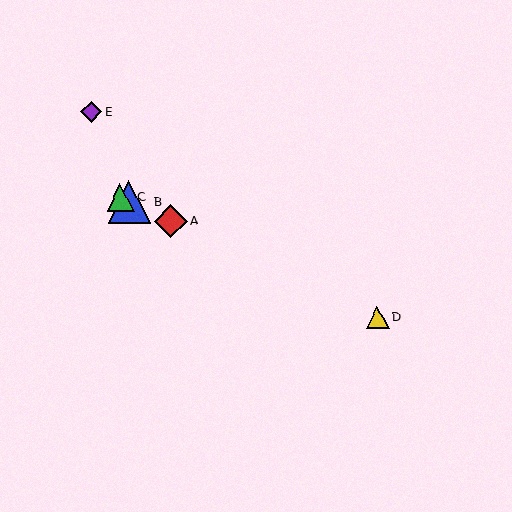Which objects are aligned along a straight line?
Objects A, B, C, D are aligned along a straight line.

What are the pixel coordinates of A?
Object A is at (170, 221).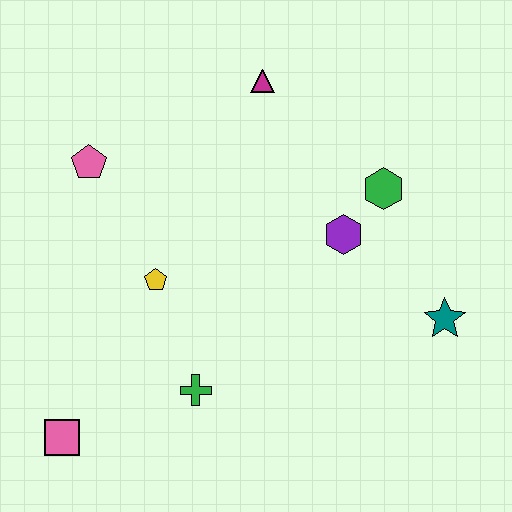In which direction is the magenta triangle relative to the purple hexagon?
The magenta triangle is above the purple hexagon.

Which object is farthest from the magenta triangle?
The pink square is farthest from the magenta triangle.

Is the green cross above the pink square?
Yes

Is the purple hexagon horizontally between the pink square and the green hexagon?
Yes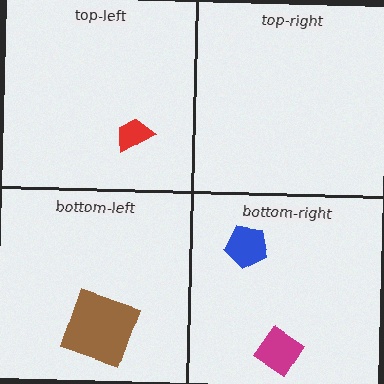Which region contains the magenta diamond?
The bottom-right region.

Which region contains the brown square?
The bottom-left region.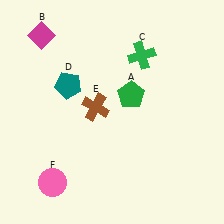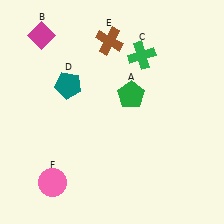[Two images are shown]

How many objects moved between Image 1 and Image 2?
1 object moved between the two images.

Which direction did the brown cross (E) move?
The brown cross (E) moved up.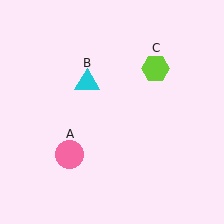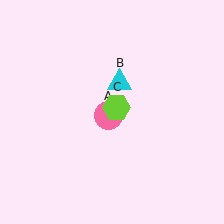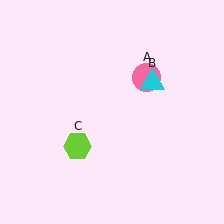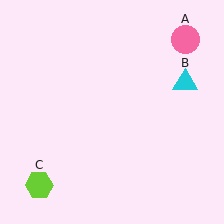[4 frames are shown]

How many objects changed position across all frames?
3 objects changed position: pink circle (object A), cyan triangle (object B), lime hexagon (object C).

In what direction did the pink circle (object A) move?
The pink circle (object A) moved up and to the right.